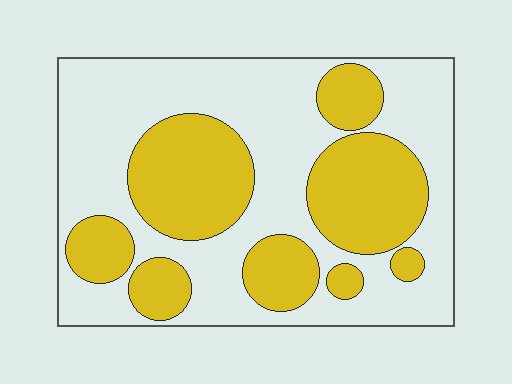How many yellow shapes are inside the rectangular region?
8.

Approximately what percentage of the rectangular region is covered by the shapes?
Approximately 40%.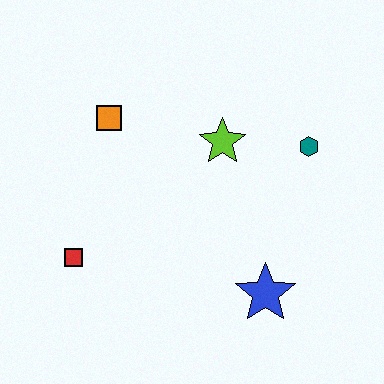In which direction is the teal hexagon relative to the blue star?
The teal hexagon is above the blue star.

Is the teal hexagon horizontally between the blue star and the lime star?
No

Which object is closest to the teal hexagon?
The lime star is closest to the teal hexagon.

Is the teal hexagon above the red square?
Yes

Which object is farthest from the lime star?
The red square is farthest from the lime star.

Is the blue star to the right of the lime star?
Yes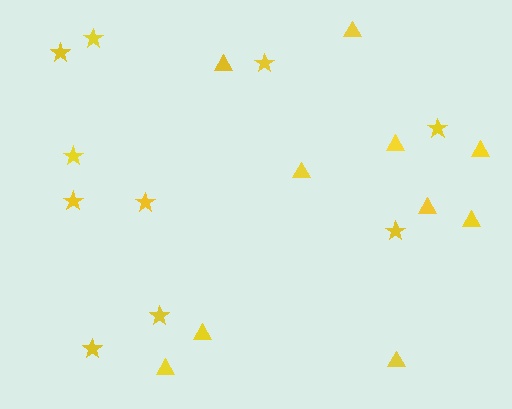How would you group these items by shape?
There are 2 groups: one group of stars (10) and one group of triangles (10).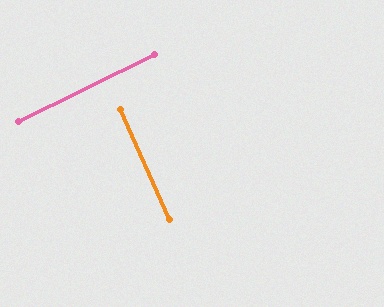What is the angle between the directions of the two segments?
Approximately 88 degrees.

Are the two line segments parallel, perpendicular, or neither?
Perpendicular — they meet at approximately 88°.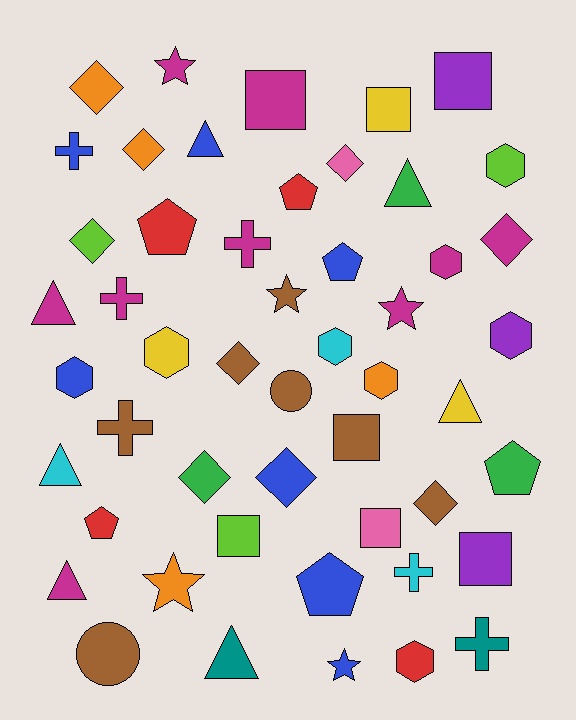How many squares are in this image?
There are 7 squares.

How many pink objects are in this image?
There are 2 pink objects.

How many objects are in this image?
There are 50 objects.